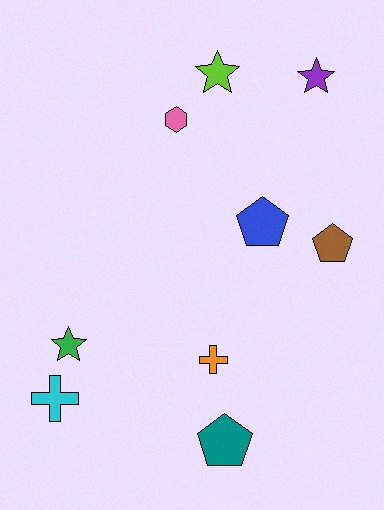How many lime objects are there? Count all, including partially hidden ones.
There is 1 lime object.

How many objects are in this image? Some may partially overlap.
There are 9 objects.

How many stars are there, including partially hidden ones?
There are 3 stars.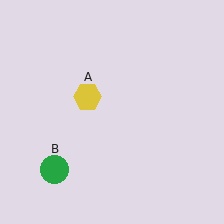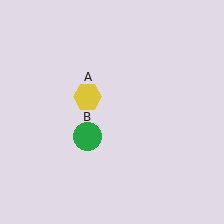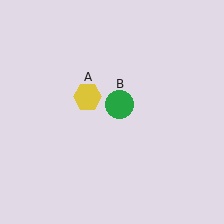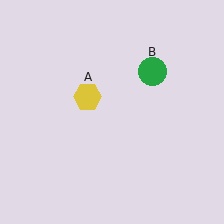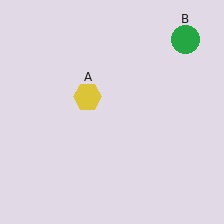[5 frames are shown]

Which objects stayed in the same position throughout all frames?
Yellow hexagon (object A) remained stationary.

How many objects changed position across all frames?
1 object changed position: green circle (object B).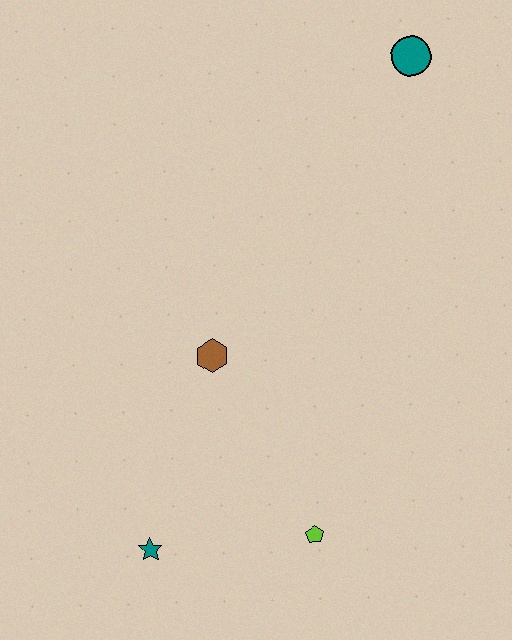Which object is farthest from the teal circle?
The teal star is farthest from the teal circle.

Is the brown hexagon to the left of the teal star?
No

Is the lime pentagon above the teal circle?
No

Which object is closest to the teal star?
The lime pentagon is closest to the teal star.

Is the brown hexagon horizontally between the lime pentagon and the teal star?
Yes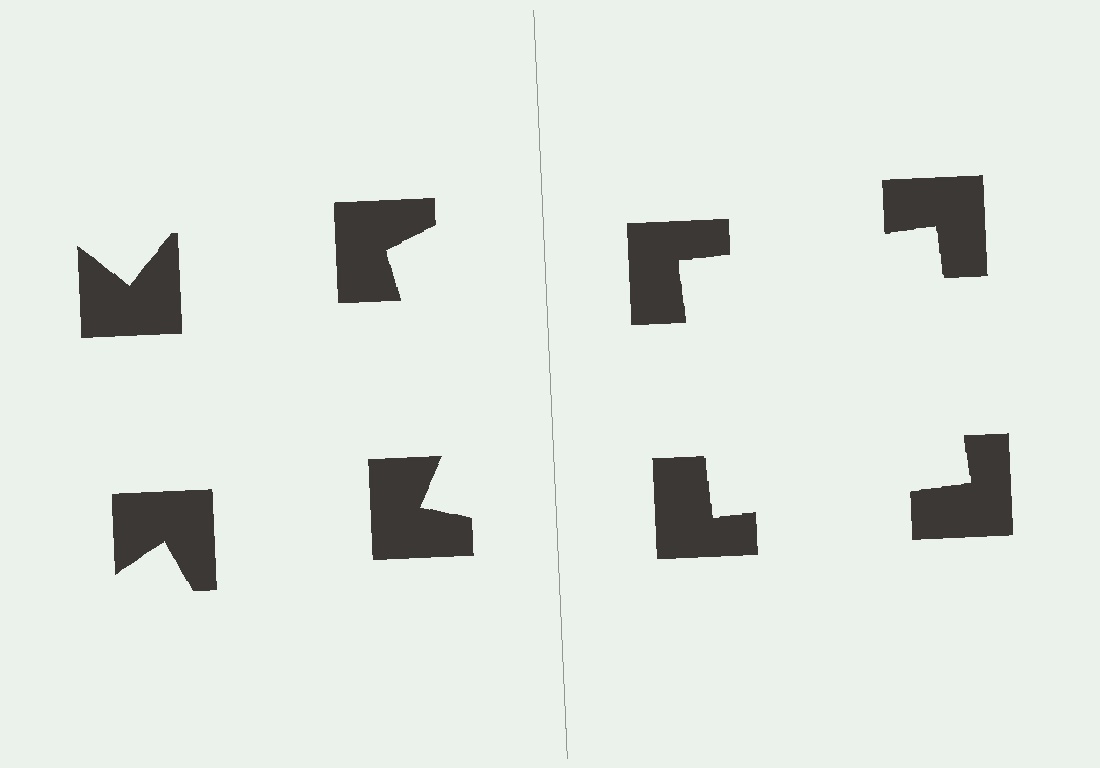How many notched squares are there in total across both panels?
8 — 4 on each side.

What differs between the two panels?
The notched squares are positioned identically on both sides; only the wedge orientations differ. On the right they align to a square; on the left they are misaligned.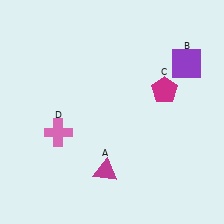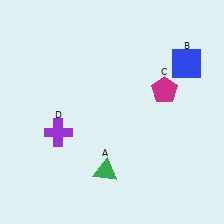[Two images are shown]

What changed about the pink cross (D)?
In Image 1, D is pink. In Image 2, it changed to purple.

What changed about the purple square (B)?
In Image 1, B is purple. In Image 2, it changed to blue.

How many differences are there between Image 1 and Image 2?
There are 3 differences between the two images.